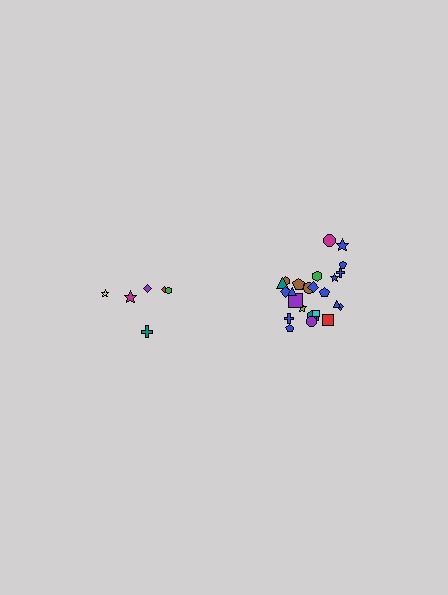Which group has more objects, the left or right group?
The right group.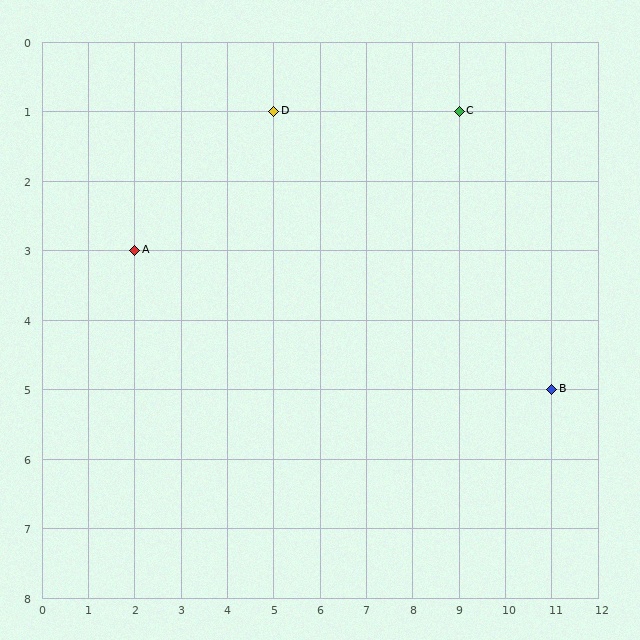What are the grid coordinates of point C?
Point C is at grid coordinates (9, 1).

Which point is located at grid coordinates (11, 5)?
Point B is at (11, 5).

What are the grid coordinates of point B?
Point B is at grid coordinates (11, 5).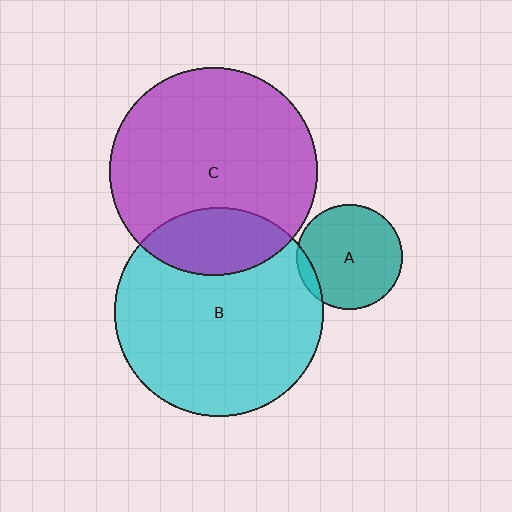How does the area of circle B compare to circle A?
Approximately 3.9 times.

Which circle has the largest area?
Circle B (cyan).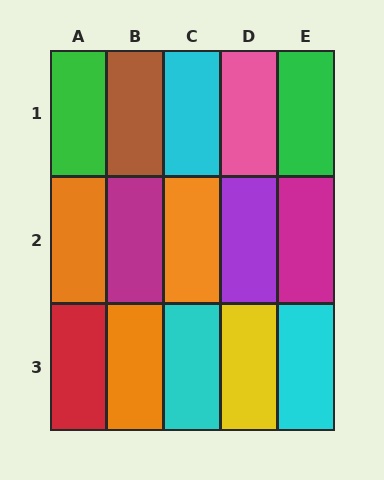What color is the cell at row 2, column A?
Orange.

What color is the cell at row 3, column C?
Cyan.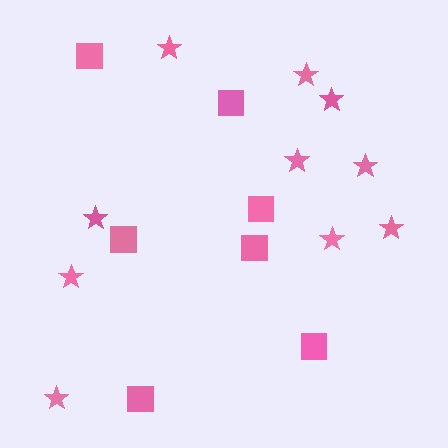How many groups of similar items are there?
There are 2 groups: one group of squares (7) and one group of stars (10).